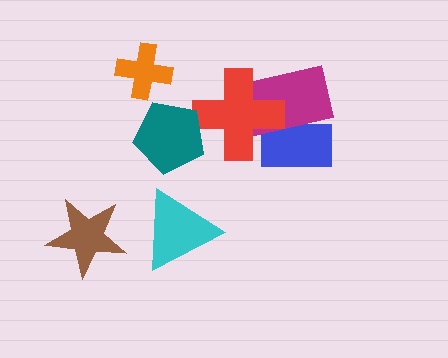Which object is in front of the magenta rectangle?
The red cross is in front of the magenta rectangle.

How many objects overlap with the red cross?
3 objects overlap with the red cross.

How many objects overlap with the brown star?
0 objects overlap with the brown star.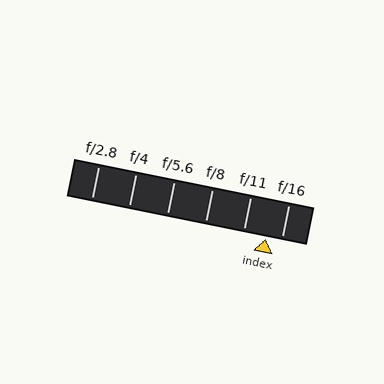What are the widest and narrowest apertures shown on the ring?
The widest aperture shown is f/2.8 and the narrowest is f/16.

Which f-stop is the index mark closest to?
The index mark is closest to f/16.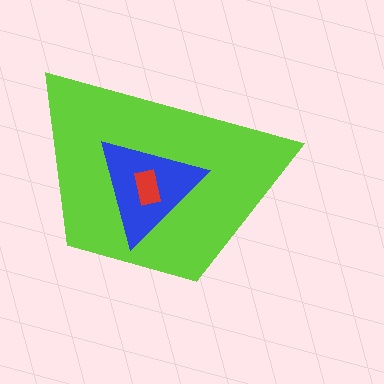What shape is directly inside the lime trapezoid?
The blue triangle.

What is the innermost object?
The red rectangle.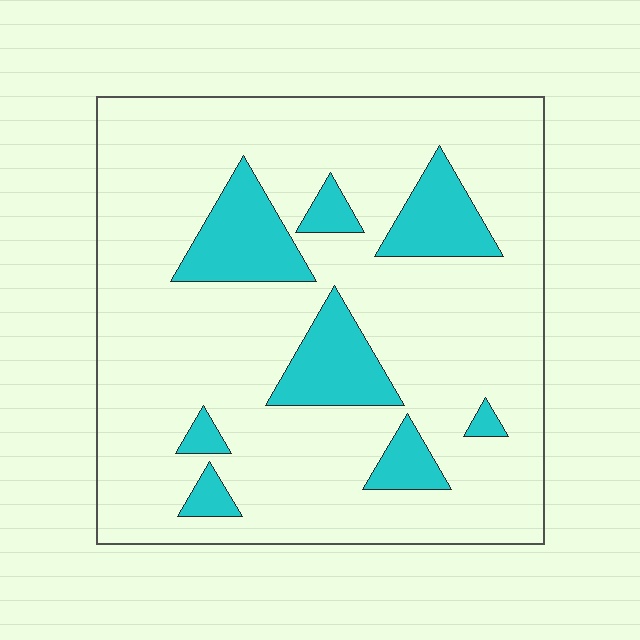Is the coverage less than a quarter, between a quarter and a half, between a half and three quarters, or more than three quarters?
Less than a quarter.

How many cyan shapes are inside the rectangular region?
8.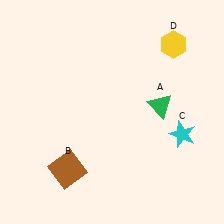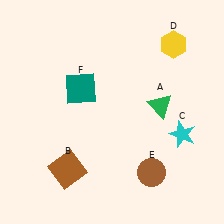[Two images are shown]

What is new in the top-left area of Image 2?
A teal square (F) was added in the top-left area of Image 2.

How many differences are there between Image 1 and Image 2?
There are 2 differences between the two images.